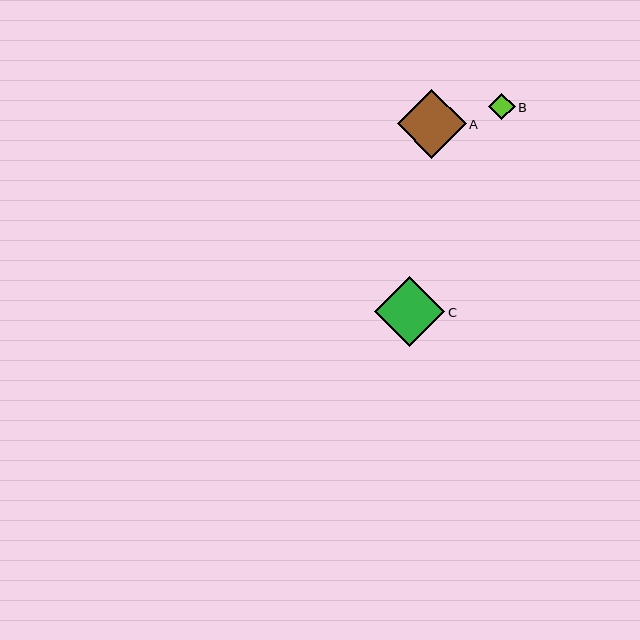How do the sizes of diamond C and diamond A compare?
Diamond C and diamond A are approximately the same size.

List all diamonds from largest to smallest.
From largest to smallest: C, A, B.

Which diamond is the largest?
Diamond C is the largest with a size of approximately 70 pixels.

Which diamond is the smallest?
Diamond B is the smallest with a size of approximately 26 pixels.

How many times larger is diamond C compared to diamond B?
Diamond C is approximately 2.7 times the size of diamond B.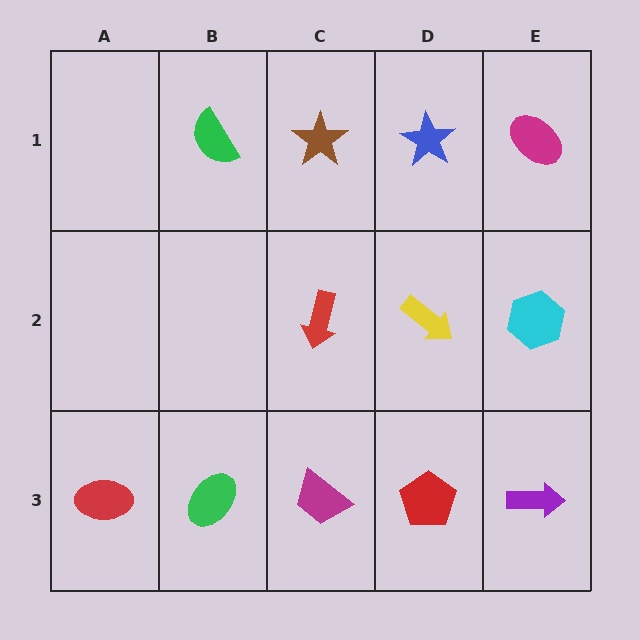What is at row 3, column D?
A red pentagon.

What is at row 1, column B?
A green semicircle.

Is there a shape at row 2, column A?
No, that cell is empty.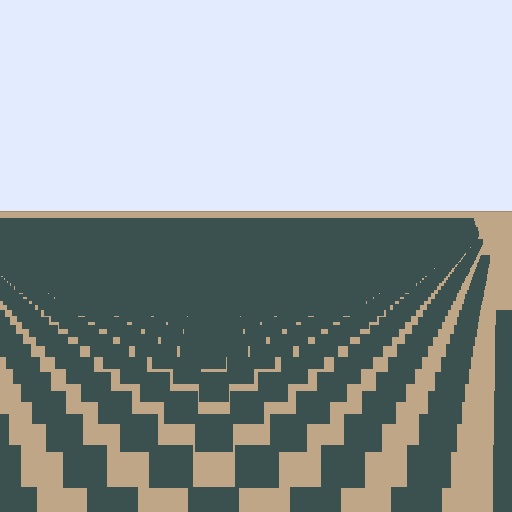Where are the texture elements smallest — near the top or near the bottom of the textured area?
Near the top.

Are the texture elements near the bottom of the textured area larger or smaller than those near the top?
Larger. Near the bottom, elements are closer to the viewer and appear at a bigger on-screen size.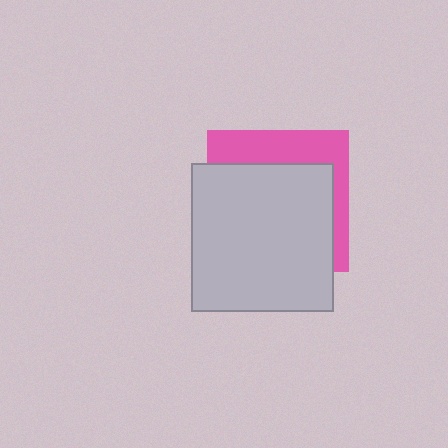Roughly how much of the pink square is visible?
A small part of it is visible (roughly 33%).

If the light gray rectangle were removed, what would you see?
You would see the complete pink square.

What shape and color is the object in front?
The object in front is a light gray rectangle.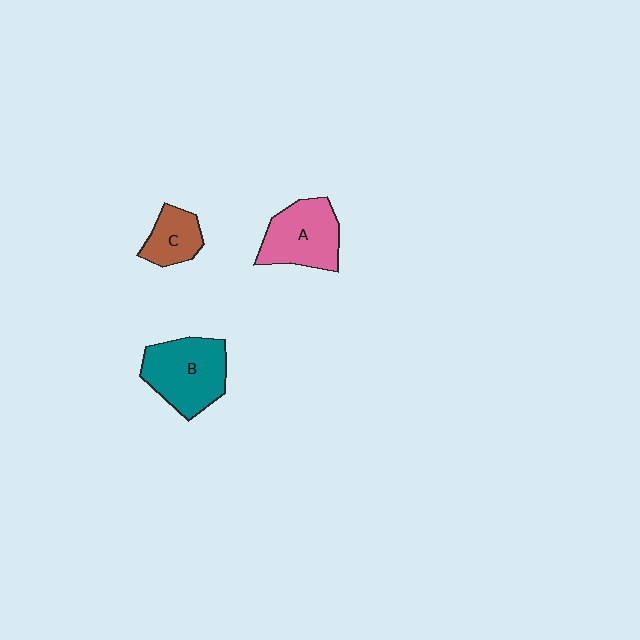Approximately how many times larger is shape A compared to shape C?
Approximately 1.7 times.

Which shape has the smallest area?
Shape C (brown).